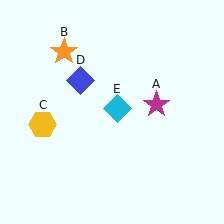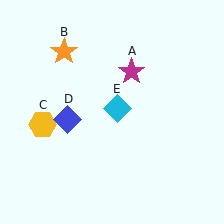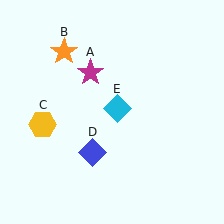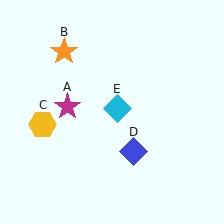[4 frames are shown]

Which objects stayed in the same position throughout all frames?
Orange star (object B) and yellow hexagon (object C) and cyan diamond (object E) remained stationary.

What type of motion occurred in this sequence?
The magenta star (object A), blue diamond (object D) rotated counterclockwise around the center of the scene.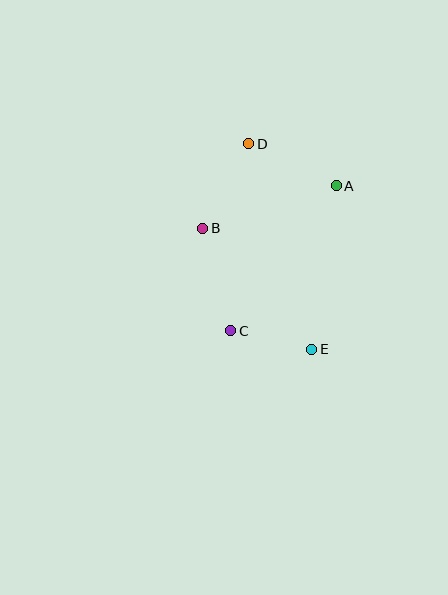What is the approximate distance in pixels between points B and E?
The distance between B and E is approximately 162 pixels.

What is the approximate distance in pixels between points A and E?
The distance between A and E is approximately 165 pixels.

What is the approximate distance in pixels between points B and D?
The distance between B and D is approximately 96 pixels.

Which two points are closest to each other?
Points C and E are closest to each other.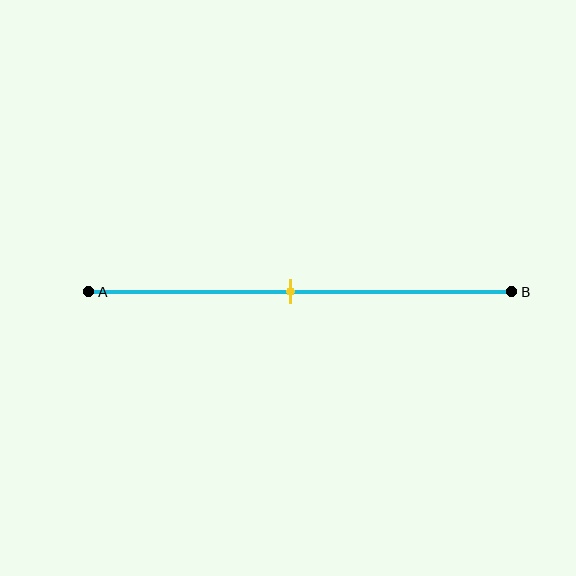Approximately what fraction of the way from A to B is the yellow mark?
The yellow mark is approximately 50% of the way from A to B.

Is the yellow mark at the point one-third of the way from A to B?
No, the mark is at about 50% from A, not at the 33% one-third point.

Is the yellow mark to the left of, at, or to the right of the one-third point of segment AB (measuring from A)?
The yellow mark is to the right of the one-third point of segment AB.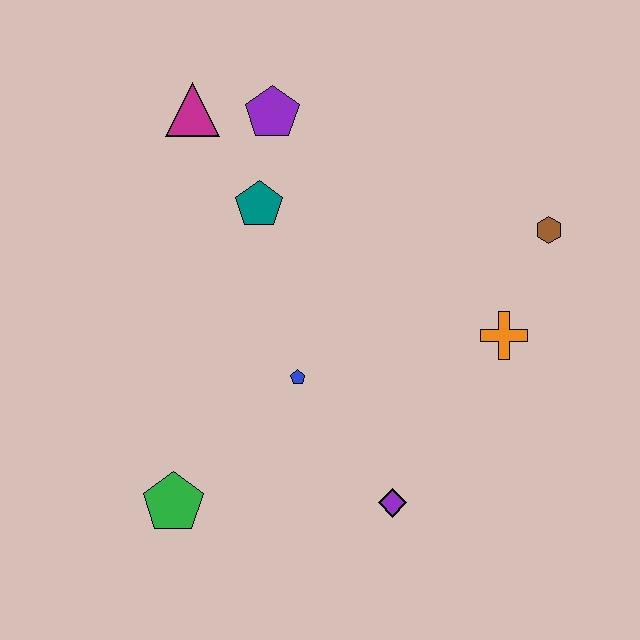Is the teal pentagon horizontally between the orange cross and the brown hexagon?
No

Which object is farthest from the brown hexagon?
The green pentagon is farthest from the brown hexagon.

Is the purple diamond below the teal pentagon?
Yes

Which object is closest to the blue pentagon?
The purple diamond is closest to the blue pentagon.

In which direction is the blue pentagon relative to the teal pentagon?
The blue pentagon is below the teal pentagon.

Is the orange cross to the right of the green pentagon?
Yes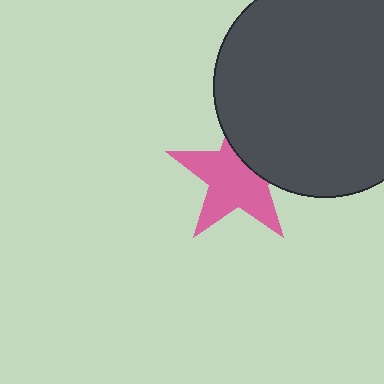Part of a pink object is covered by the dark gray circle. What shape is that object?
It is a star.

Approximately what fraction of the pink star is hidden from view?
Roughly 32% of the pink star is hidden behind the dark gray circle.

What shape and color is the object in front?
The object in front is a dark gray circle.